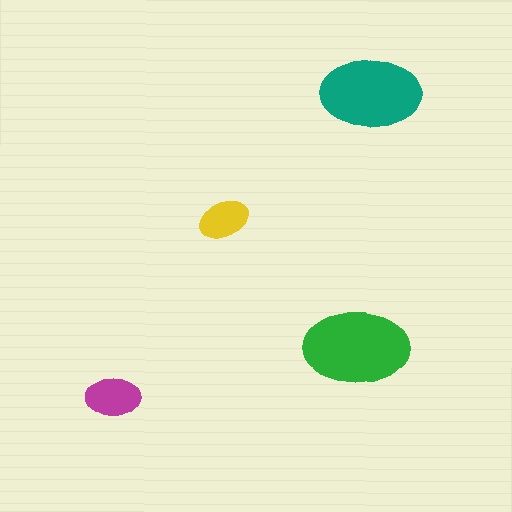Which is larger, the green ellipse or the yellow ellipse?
The green one.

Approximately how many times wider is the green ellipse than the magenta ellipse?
About 2 times wider.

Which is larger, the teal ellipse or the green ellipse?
The green one.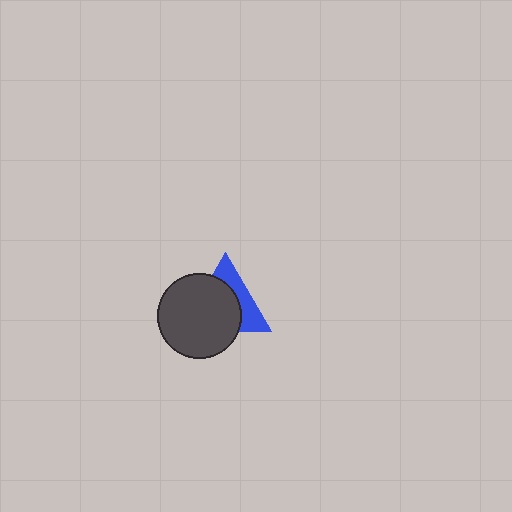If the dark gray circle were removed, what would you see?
You would see the complete blue triangle.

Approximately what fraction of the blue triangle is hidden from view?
Roughly 61% of the blue triangle is hidden behind the dark gray circle.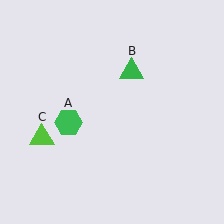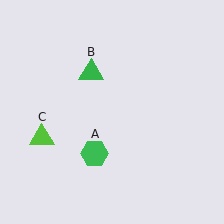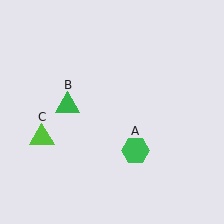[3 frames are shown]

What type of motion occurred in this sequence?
The green hexagon (object A), green triangle (object B) rotated counterclockwise around the center of the scene.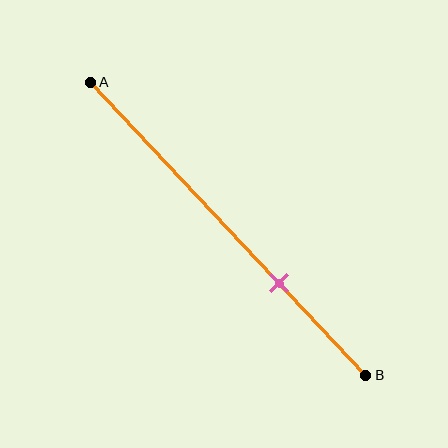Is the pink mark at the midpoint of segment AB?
No, the mark is at about 70% from A, not at the 50% midpoint.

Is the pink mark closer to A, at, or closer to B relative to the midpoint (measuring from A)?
The pink mark is closer to point B than the midpoint of segment AB.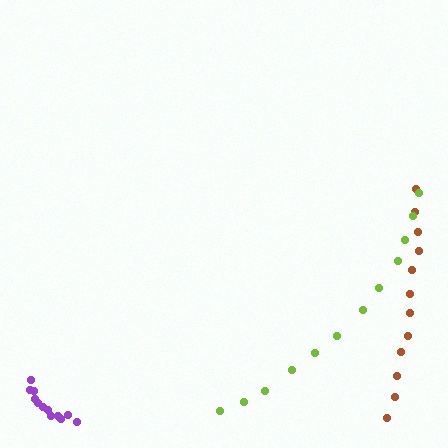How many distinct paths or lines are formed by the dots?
There are 3 distinct paths.